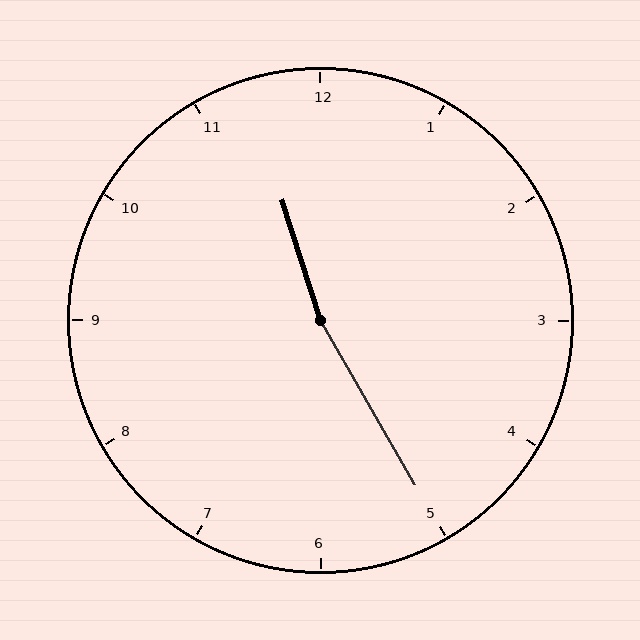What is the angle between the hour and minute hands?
Approximately 168 degrees.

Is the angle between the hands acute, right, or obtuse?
It is obtuse.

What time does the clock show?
11:25.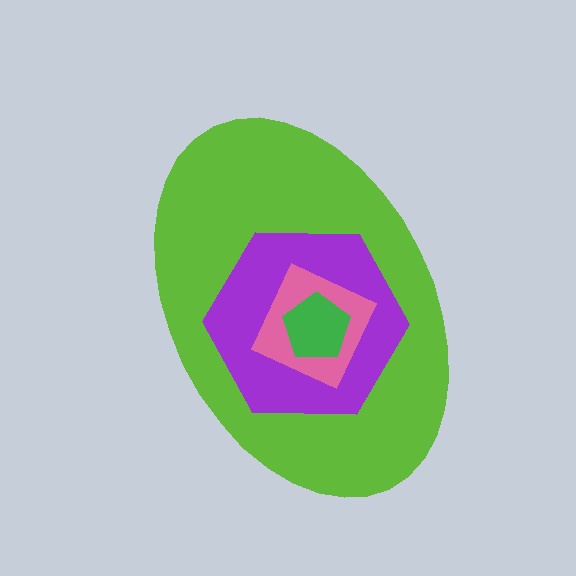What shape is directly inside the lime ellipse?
The purple hexagon.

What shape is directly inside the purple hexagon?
The pink square.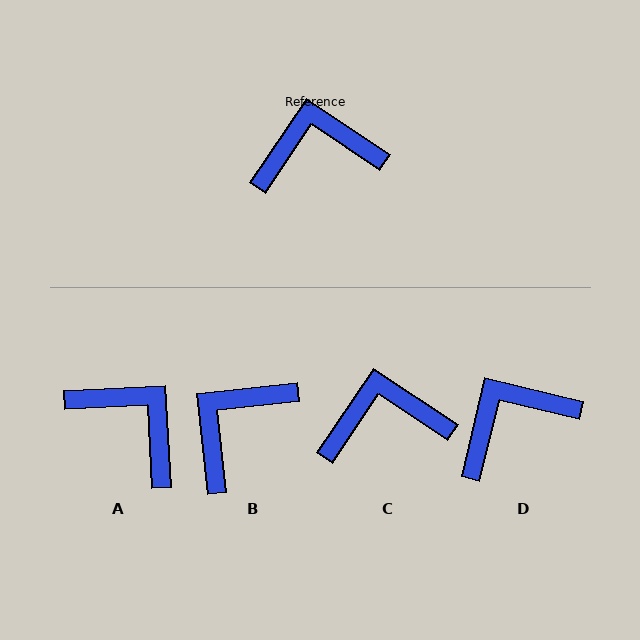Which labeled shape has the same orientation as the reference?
C.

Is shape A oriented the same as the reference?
No, it is off by about 53 degrees.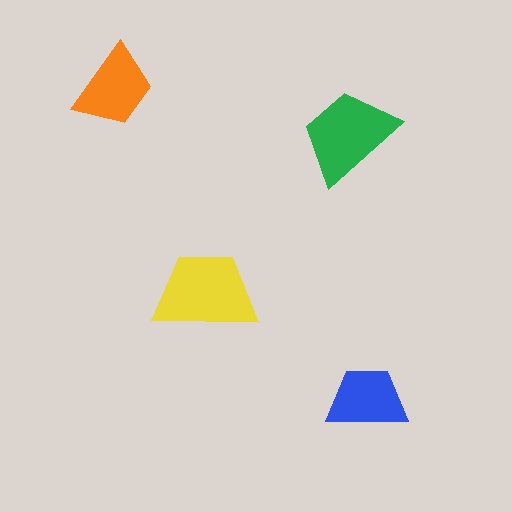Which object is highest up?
The orange trapezoid is topmost.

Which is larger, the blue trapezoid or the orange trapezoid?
The orange one.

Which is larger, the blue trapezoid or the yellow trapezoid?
The yellow one.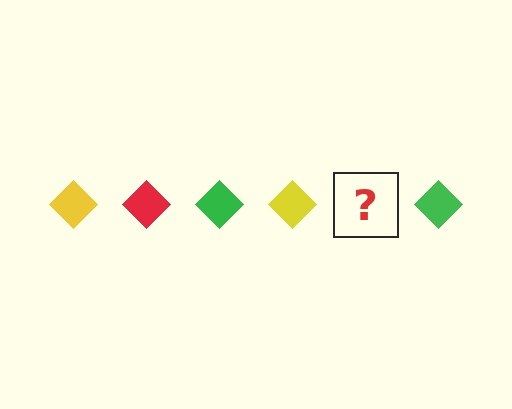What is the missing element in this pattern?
The missing element is a red diamond.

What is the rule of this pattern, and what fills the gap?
The rule is that the pattern cycles through yellow, red, green diamonds. The gap should be filled with a red diamond.